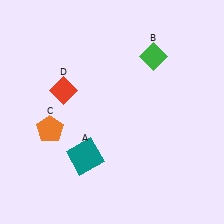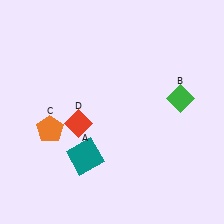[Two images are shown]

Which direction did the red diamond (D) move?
The red diamond (D) moved down.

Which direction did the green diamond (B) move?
The green diamond (B) moved down.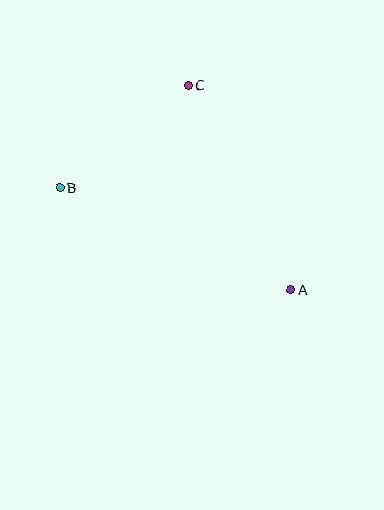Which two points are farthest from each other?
Points A and B are farthest from each other.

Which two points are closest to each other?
Points B and C are closest to each other.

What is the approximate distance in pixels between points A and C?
The distance between A and C is approximately 229 pixels.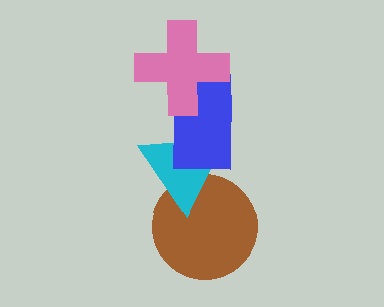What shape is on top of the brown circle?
The cyan triangle is on top of the brown circle.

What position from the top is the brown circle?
The brown circle is 4th from the top.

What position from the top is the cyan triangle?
The cyan triangle is 3rd from the top.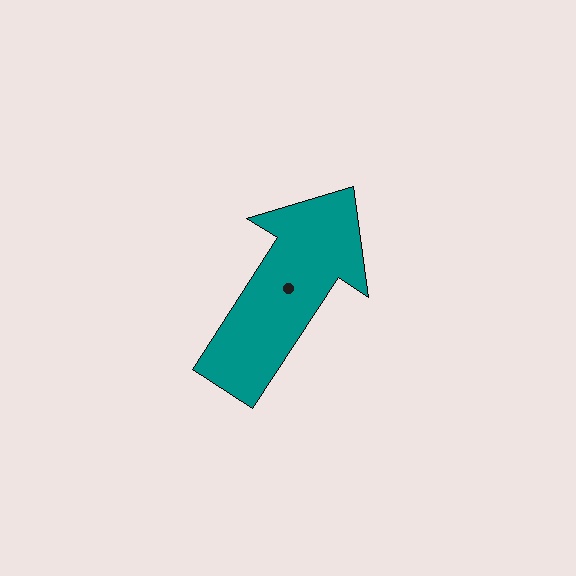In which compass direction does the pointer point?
Northeast.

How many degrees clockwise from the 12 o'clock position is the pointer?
Approximately 33 degrees.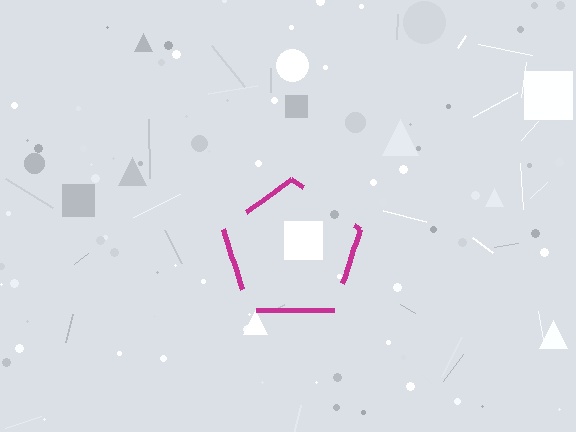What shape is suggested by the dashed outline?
The dashed outline suggests a pentagon.